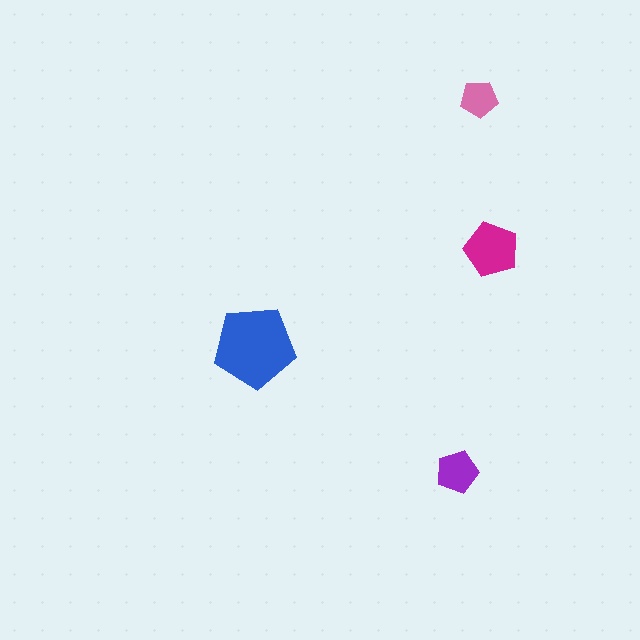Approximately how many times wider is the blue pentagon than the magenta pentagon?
About 1.5 times wider.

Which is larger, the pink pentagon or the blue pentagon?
The blue one.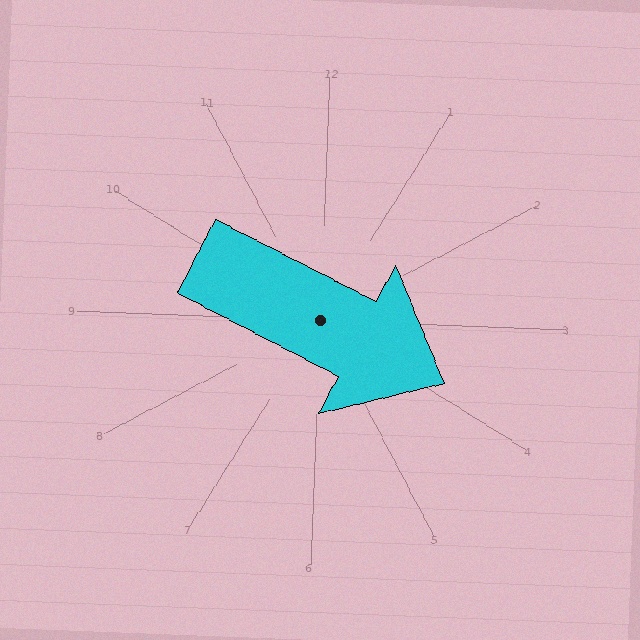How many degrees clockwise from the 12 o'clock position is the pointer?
Approximately 115 degrees.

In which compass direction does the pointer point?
Southeast.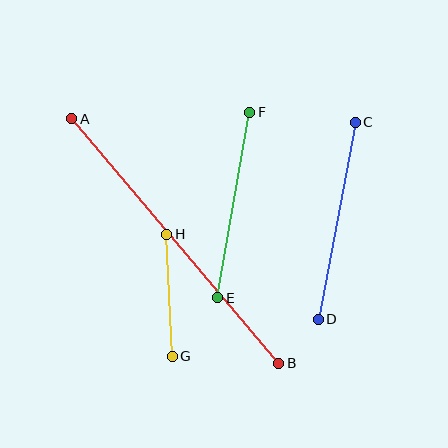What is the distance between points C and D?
The distance is approximately 201 pixels.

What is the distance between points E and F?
The distance is approximately 188 pixels.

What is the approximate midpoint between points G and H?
The midpoint is at approximately (170, 295) pixels.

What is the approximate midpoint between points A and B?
The midpoint is at approximately (175, 241) pixels.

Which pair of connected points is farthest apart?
Points A and B are farthest apart.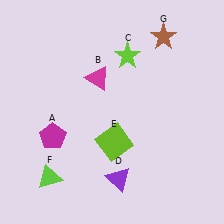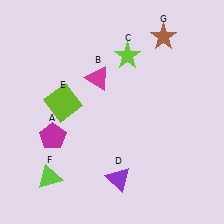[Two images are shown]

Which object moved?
The lime square (E) moved left.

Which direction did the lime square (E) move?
The lime square (E) moved left.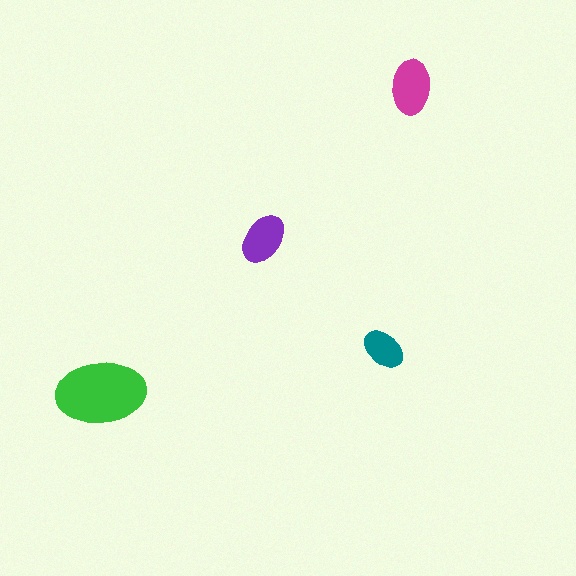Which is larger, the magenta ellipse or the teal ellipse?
The magenta one.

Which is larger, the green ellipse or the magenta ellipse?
The green one.